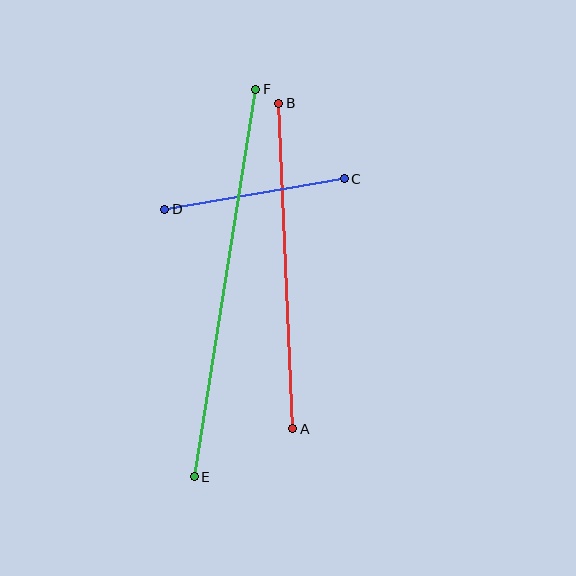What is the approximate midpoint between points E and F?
The midpoint is at approximately (225, 283) pixels.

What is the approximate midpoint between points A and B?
The midpoint is at approximately (286, 266) pixels.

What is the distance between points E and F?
The distance is approximately 392 pixels.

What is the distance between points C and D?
The distance is approximately 182 pixels.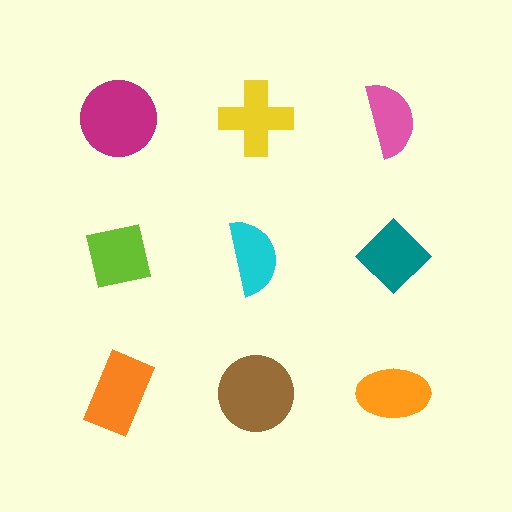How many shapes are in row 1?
3 shapes.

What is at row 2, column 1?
A lime square.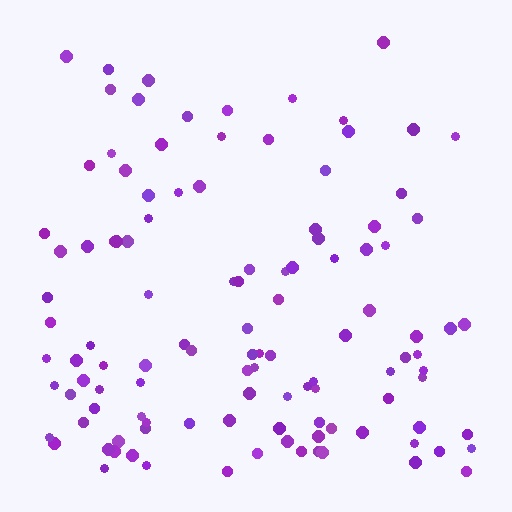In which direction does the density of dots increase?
From top to bottom, with the bottom side densest.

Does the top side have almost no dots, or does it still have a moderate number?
Still a moderate number, just noticeably fewer than the bottom.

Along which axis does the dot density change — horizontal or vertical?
Vertical.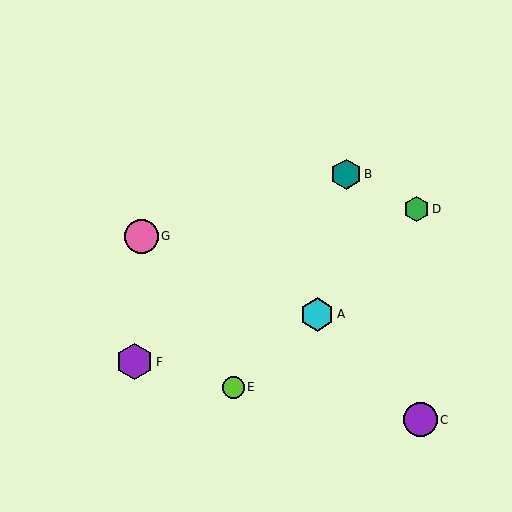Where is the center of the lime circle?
The center of the lime circle is at (233, 387).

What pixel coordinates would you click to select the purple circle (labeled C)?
Click at (420, 420) to select the purple circle C.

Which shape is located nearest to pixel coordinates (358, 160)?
The teal hexagon (labeled B) at (346, 174) is nearest to that location.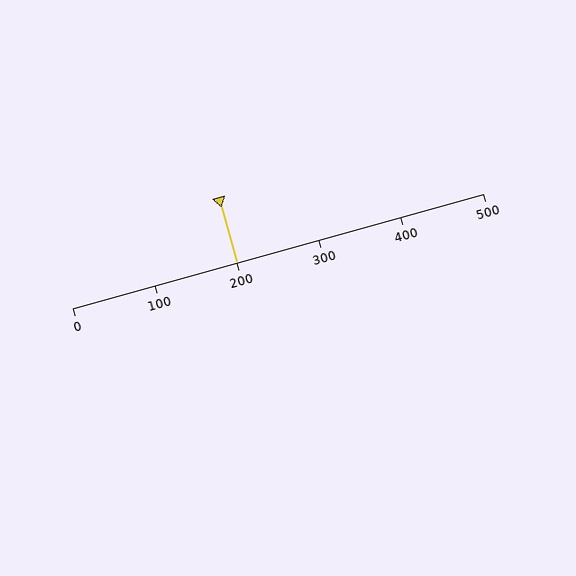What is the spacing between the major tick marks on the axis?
The major ticks are spaced 100 apart.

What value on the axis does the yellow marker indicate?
The marker indicates approximately 200.